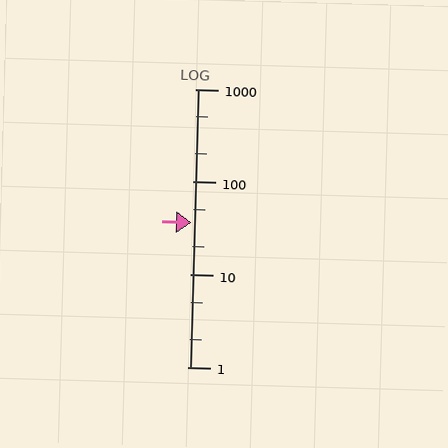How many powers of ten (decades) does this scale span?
The scale spans 3 decades, from 1 to 1000.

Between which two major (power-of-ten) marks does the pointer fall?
The pointer is between 10 and 100.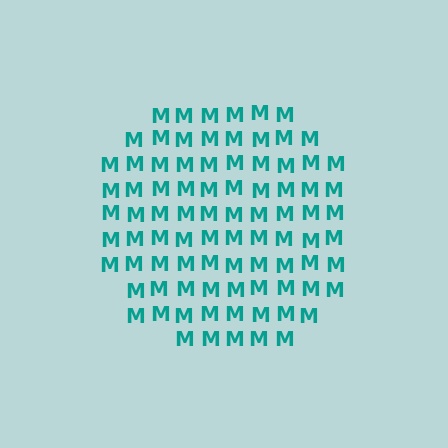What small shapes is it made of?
It is made of small letter M's.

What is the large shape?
The large shape is a circle.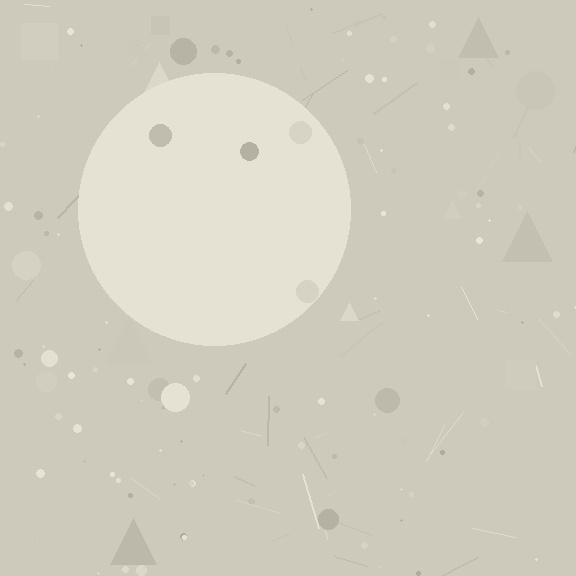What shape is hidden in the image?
A circle is hidden in the image.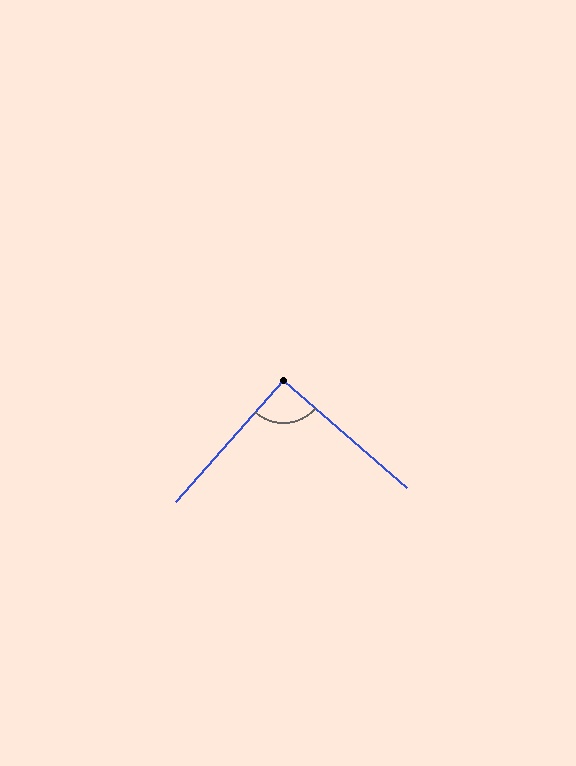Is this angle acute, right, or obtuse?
It is approximately a right angle.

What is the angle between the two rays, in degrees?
Approximately 91 degrees.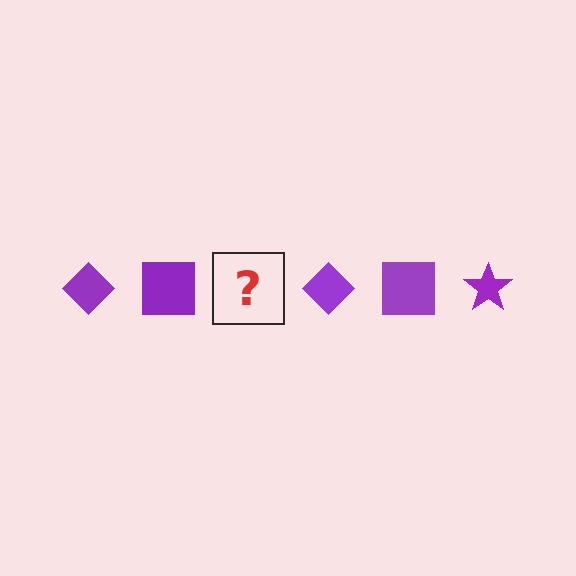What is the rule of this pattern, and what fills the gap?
The rule is that the pattern cycles through diamond, square, star shapes in purple. The gap should be filled with a purple star.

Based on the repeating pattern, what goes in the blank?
The blank should be a purple star.